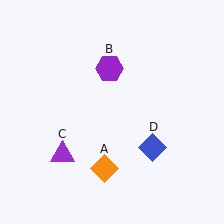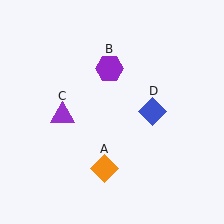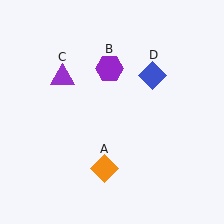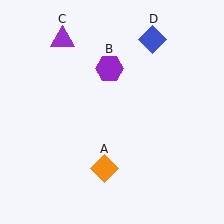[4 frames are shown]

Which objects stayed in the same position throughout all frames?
Orange diamond (object A) and purple hexagon (object B) remained stationary.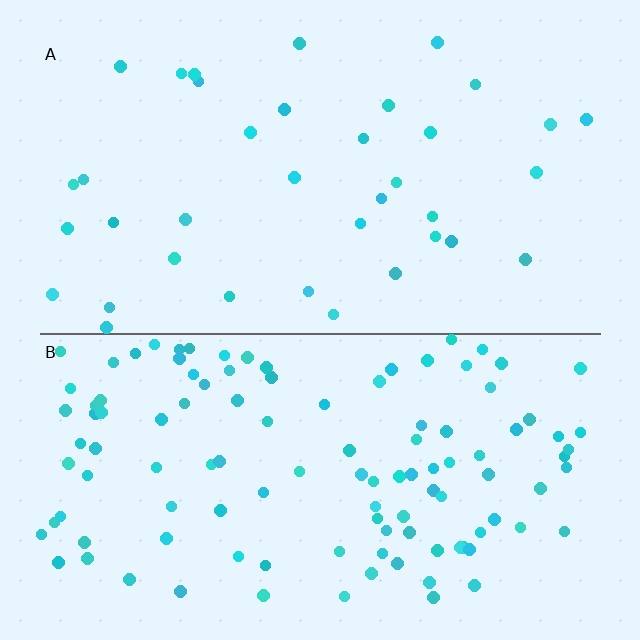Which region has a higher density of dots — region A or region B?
B (the bottom).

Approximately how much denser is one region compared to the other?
Approximately 3.1× — region B over region A.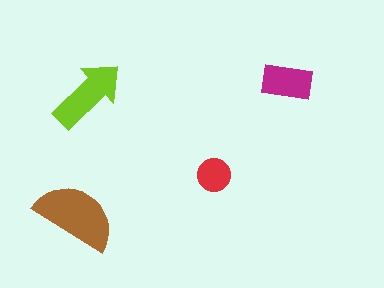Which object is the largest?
The brown semicircle.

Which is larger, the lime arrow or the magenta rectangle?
The lime arrow.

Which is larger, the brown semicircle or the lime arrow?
The brown semicircle.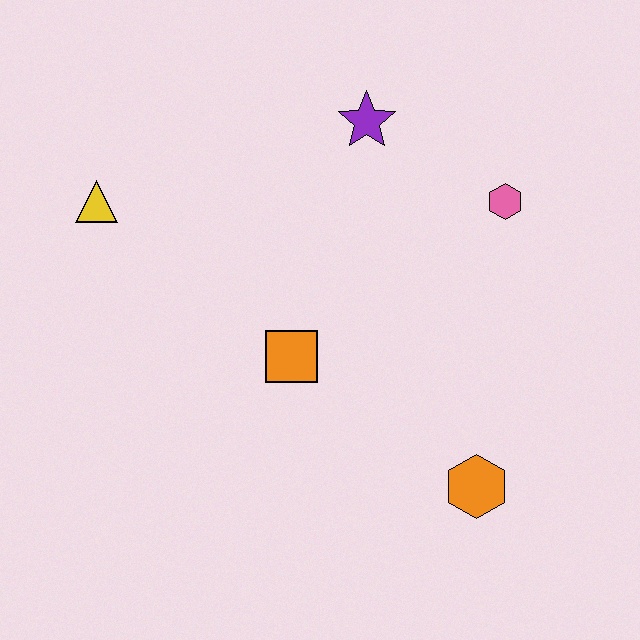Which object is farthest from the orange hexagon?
The yellow triangle is farthest from the orange hexagon.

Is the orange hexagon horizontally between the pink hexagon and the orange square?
Yes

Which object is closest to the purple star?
The pink hexagon is closest to the purple star.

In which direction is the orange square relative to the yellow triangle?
The orange square is to the right of the yellow triangle.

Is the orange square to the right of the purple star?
No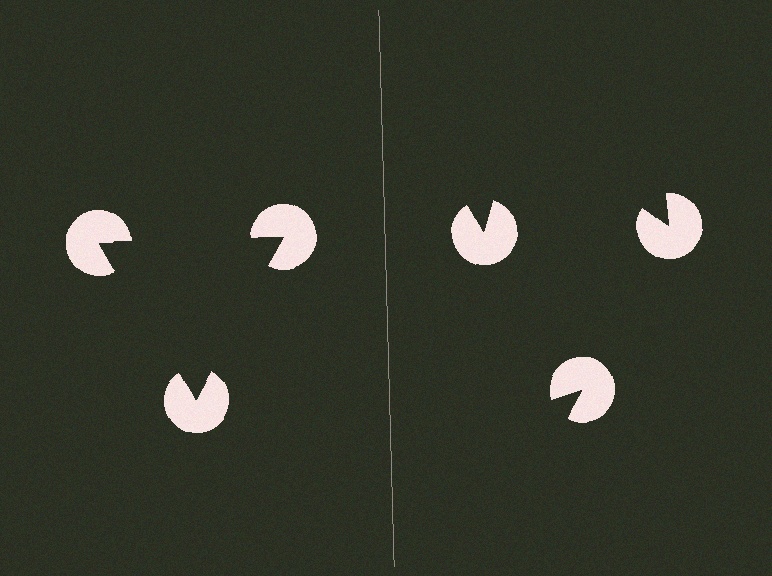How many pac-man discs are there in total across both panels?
6 — 3 on each side.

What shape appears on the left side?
An illusory triangle.